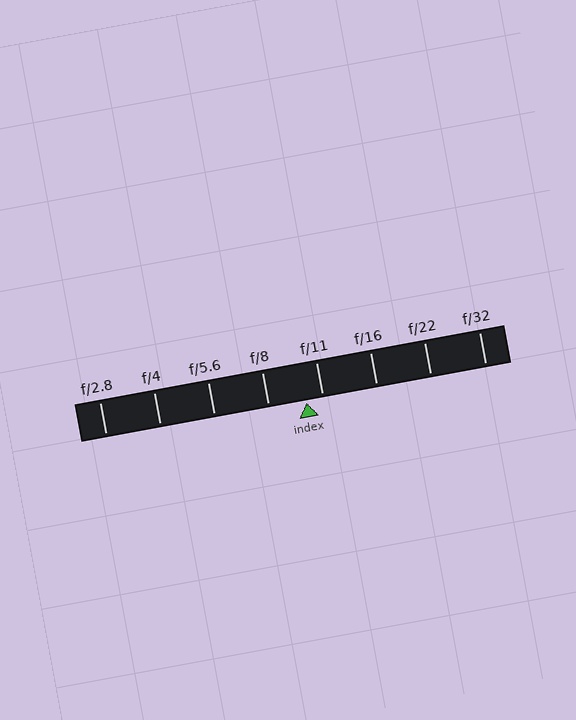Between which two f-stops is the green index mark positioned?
The index mark is between f/8 and f/11.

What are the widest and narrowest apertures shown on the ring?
The widest aperture shown is f/2.8 and the narrowest is f/32.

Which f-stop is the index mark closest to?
The index mark is closest to f/11.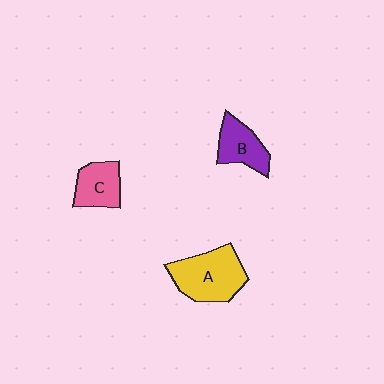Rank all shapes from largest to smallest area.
From largest to smallest: A (yellow), B (purple), C (pink).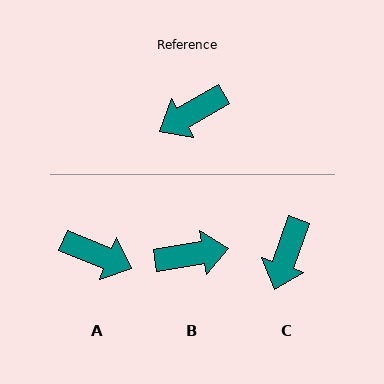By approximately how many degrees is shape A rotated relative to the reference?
Approximately 128 degrees counter-clockwise.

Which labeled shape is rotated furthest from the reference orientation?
B, about 158 degrees away.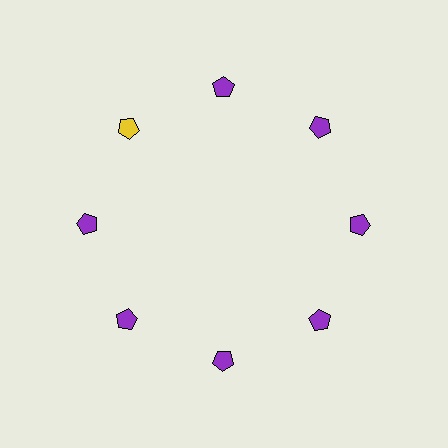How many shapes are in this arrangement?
There are 8 shapes arranged in a ring pattern.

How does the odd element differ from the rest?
It has a different color: yellow instead of purple.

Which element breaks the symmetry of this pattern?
The yellow pentagon at roughly the 10 o'clock position breaks the symmetry. All other shapes are purple pentagons.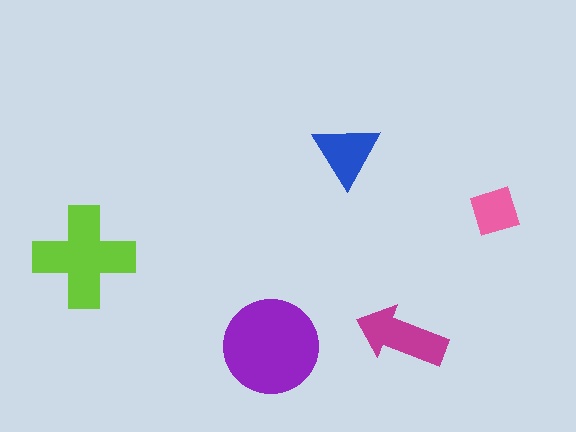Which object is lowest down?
The purple circle is bottommost.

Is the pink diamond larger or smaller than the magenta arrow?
Smaller.